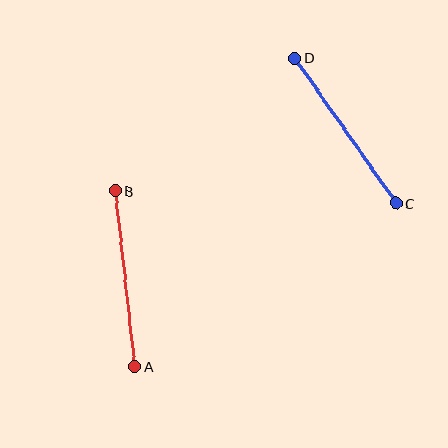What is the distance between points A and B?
The distance is approximately 177 pixels.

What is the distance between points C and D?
The distance is approximately 176 pixels.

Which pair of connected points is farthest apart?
Points A and B are farthest apart.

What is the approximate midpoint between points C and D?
The midpoint is at approximately (346, 131) pixels.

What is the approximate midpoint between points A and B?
The midpoint is at approximately (125, 279) pixels.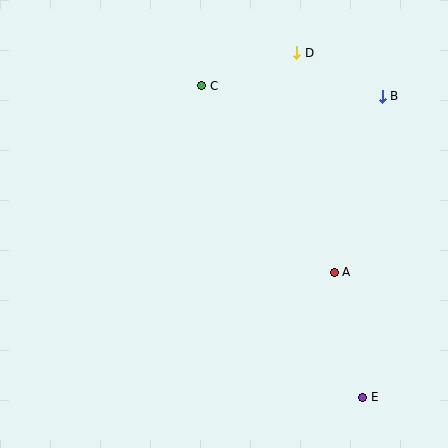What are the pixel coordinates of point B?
Point B is at (382, 96).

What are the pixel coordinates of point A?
Point A is at (334, 272).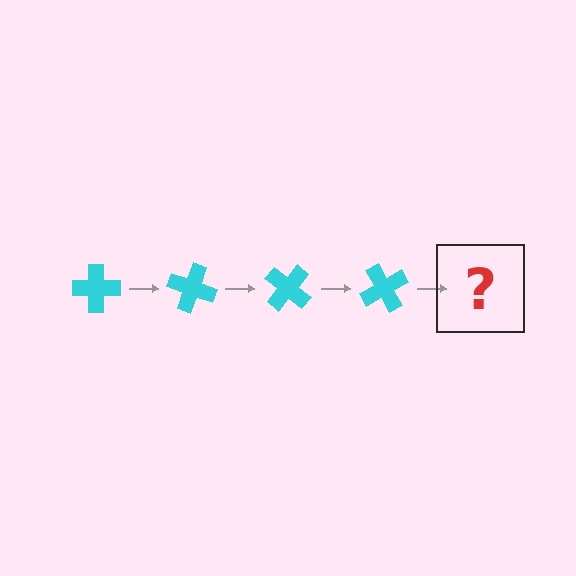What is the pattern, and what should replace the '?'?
The pattern is that the cross rotates 20 degrees each step. The '?' should be a cyan cross rotated 80 degrees.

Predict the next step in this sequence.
The next step is a cyan cross rotated 80 degrees.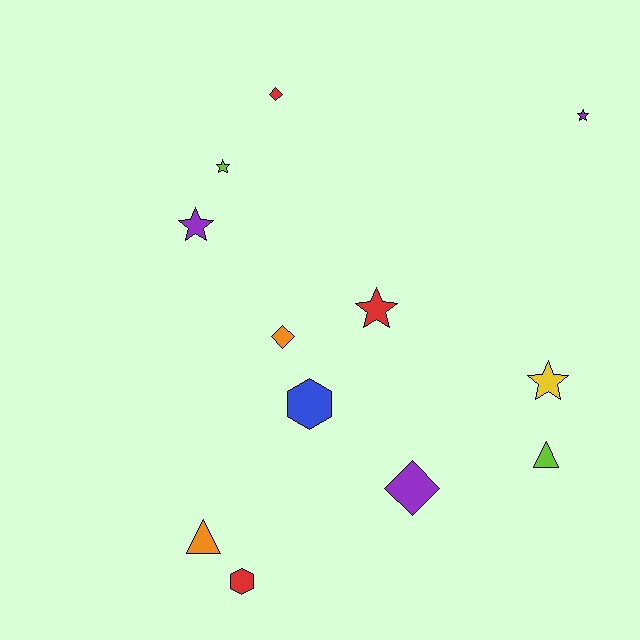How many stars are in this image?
There are 5 stars.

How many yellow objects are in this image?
There is 1 yellow object.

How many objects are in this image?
There are 12 objects.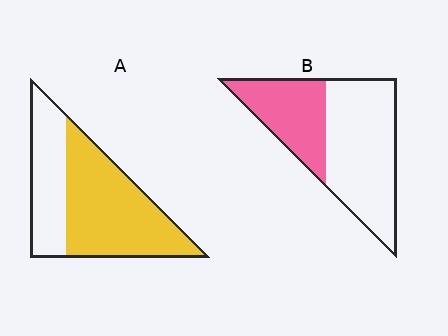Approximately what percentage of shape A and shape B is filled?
A is approximately 65% and B is approximately 35%.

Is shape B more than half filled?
No.